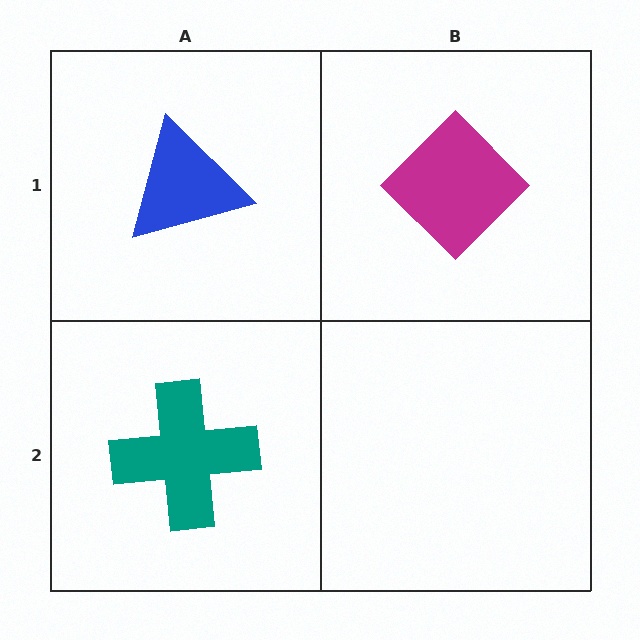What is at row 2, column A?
A teal cross.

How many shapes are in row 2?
1 shape.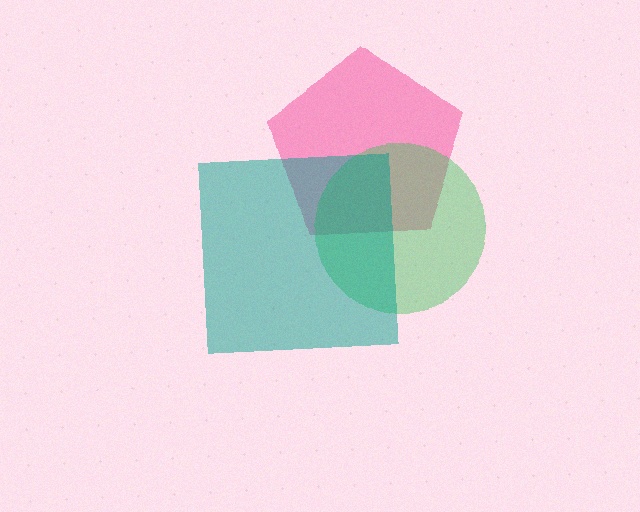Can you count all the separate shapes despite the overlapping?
Yes, there are 3 separate shapes.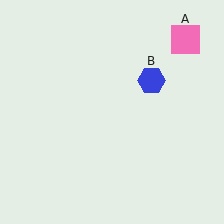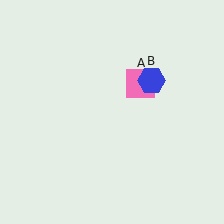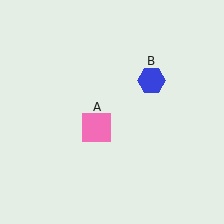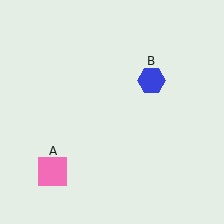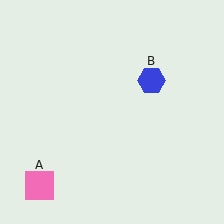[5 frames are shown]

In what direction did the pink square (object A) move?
The pink square (object A) moved down and to the left.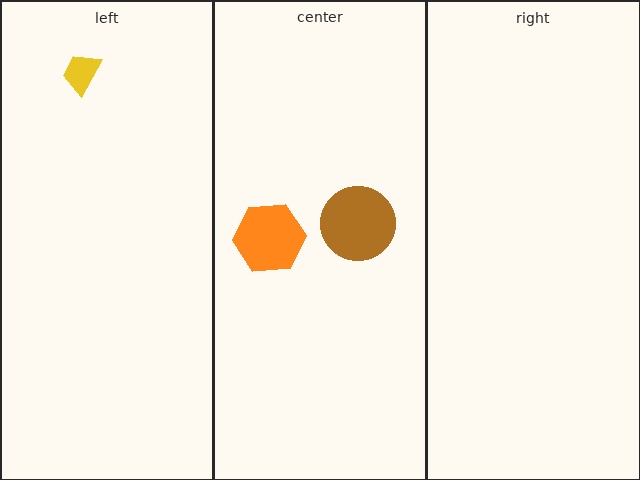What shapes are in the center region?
The orange hexagon, the brown circle.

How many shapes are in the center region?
2.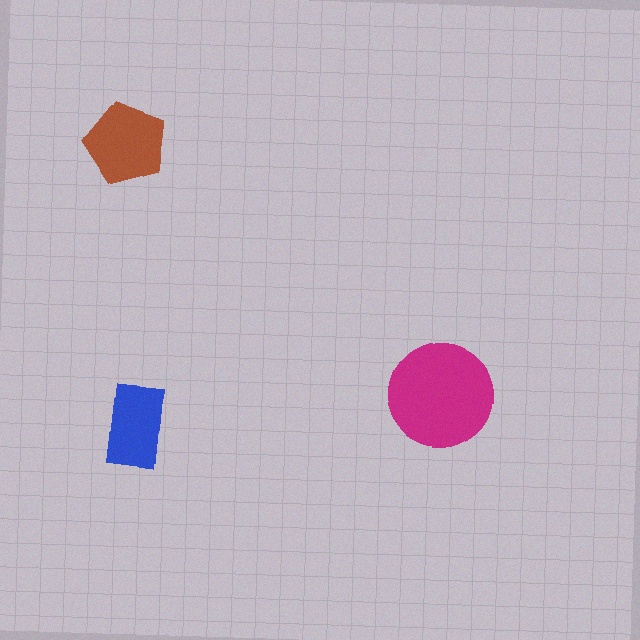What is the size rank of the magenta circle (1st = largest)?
1st.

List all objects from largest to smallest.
The magenta circle, the brown pentagon, the blue rectangle.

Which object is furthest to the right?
The magenta circle is rightmost.